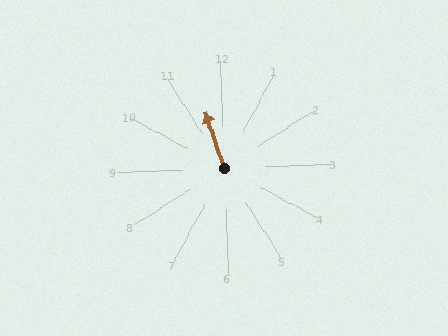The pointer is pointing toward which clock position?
Roughly 11 o'clock.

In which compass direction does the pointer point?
North.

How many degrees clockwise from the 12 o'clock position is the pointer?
Approximately 344 degrees.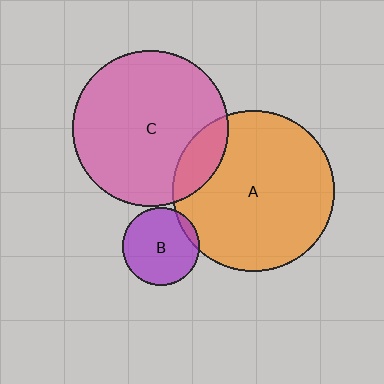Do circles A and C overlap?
Yes.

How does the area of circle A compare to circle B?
Approximately 4.4 times.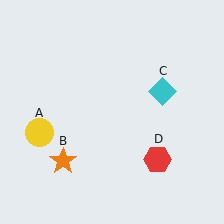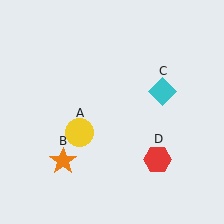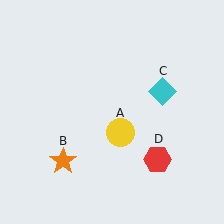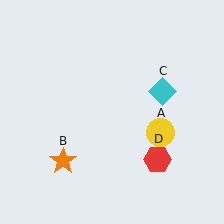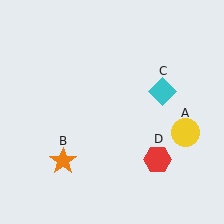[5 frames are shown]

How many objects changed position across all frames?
1 object changed position: yellow circle (object A).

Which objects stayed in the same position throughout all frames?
Orange star (object B) and cyan diamond (object C) and red hexagon (object D) remained stationary.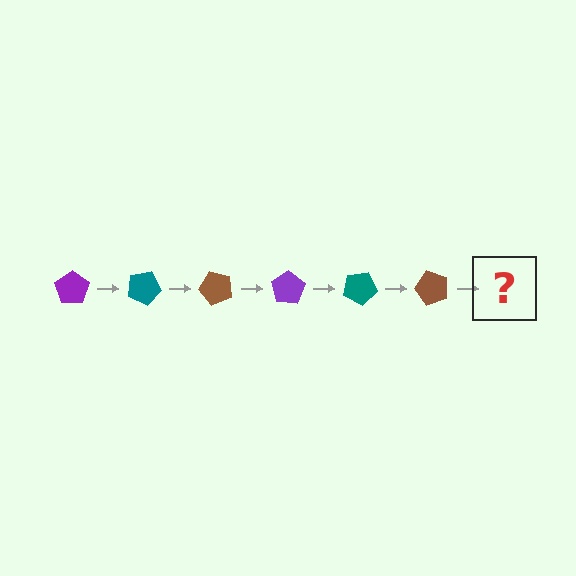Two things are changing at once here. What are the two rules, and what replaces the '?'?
The two rules are that it rotates 25 degrees each step and the color cycles through purple, teal, and brown. The '?' should be a purple pentagon, rotated 150 degrees from the start.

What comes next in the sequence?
The next element should be a purple pentagon, rotated 150 degrees from the start.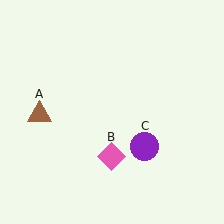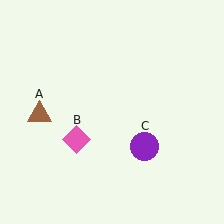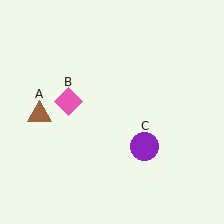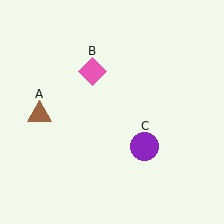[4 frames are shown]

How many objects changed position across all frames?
1 object changed position: pink diamond (object B).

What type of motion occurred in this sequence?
The pink diamond (object B) rotated clockwise around the center of the scene.